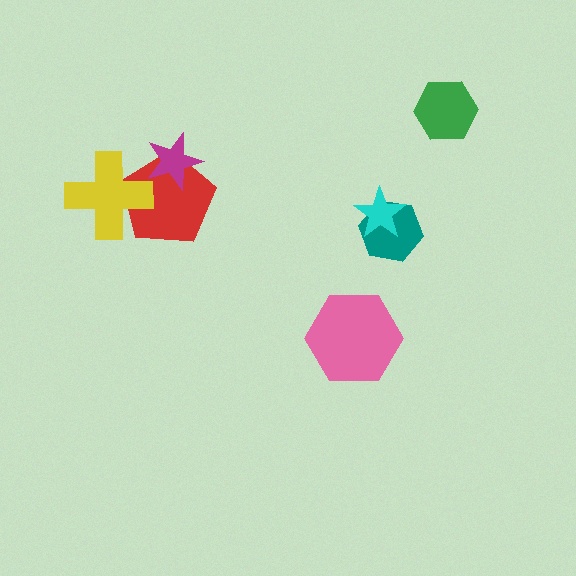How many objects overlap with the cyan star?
1 object overlaps with the cyan star.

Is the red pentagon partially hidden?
Yes, it is partially covered by another shape.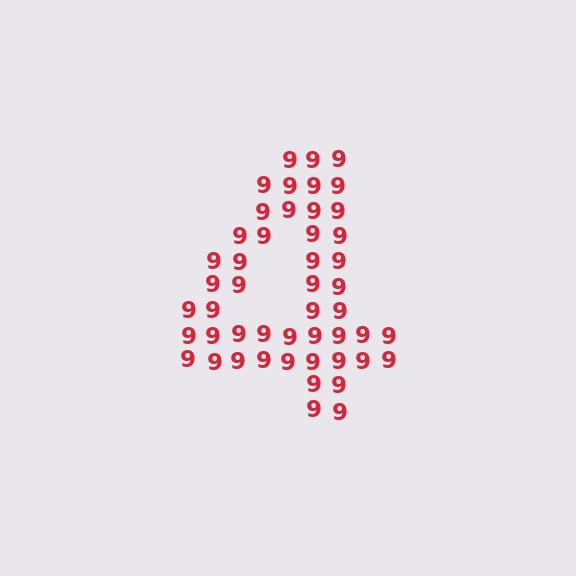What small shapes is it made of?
It is made of small digit 9's.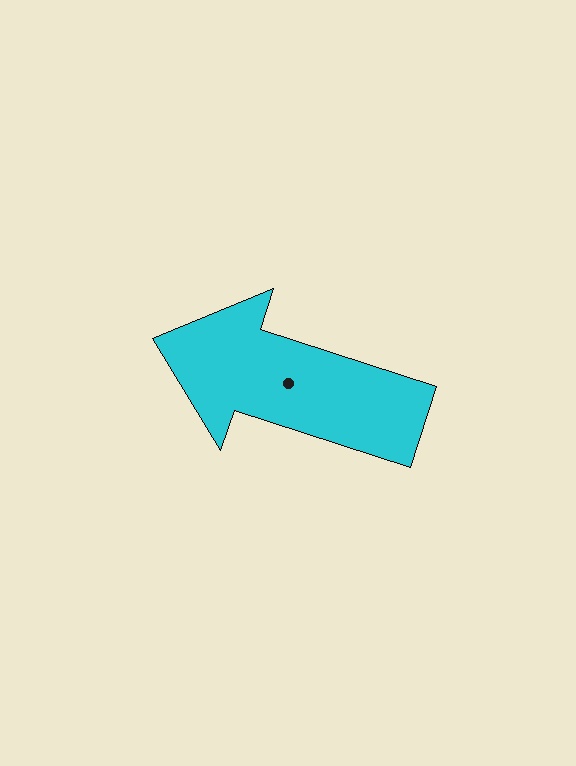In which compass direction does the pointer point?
West.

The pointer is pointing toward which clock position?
Roughly 10 o'clock.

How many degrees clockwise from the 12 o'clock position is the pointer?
Approximately 288 degrees.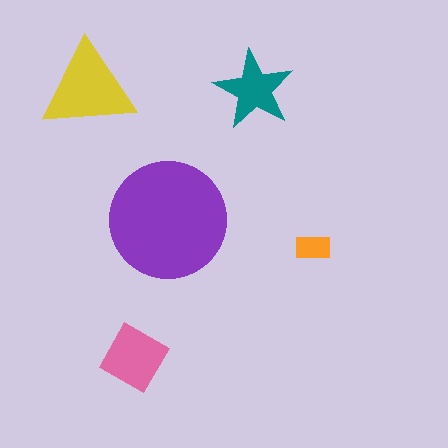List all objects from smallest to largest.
The orange rectangle, the teal star, the pink diamond, the yellow triangle, the purple circle.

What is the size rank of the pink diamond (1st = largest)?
3rd.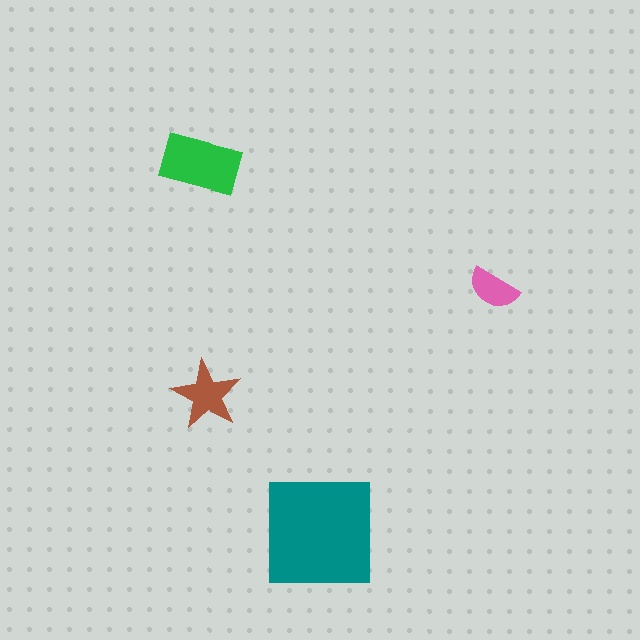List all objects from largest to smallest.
The teal square, the green rectangle, the brown star, the pink semicircle.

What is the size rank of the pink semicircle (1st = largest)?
4th.